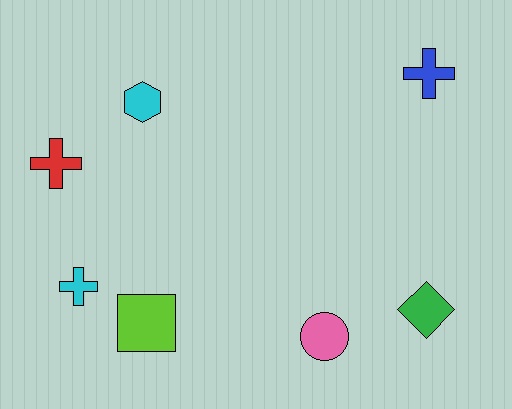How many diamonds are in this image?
There is 1 diamond.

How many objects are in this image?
There are 7 objects.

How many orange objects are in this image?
There are no orange objects.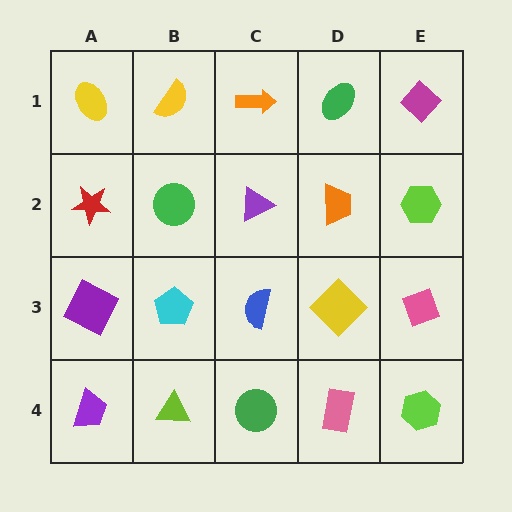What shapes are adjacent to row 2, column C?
An orange arrow (row 1, column C), a blue semicircle (row 3, column C), a green circle (row 2, column B), an orange trapezoid (row 2, column D).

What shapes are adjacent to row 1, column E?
A lime hexagon (row 2, column E), a green ellipse (row 1, column D).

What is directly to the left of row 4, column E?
A pink rectangle.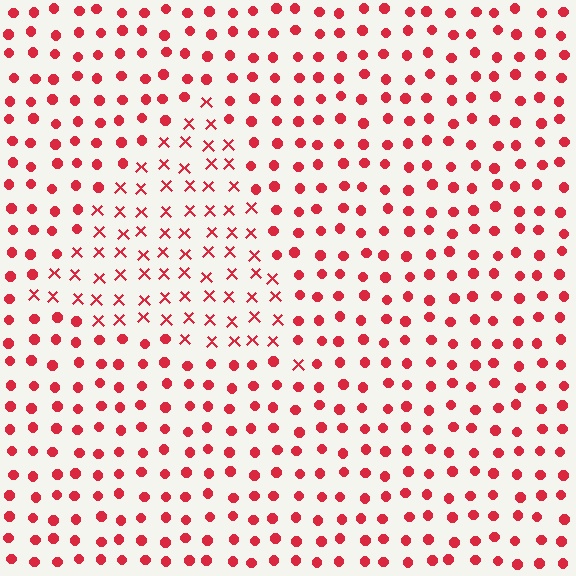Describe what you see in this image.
The image is filled with small red elements arranged in a uniform grid. A triangle-shaped region contains X marks, while the surrounding area contains circles. The boundary is defined purely by the change in element shape.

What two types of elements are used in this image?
The image uses X marks inside the triangle region and circles outside it.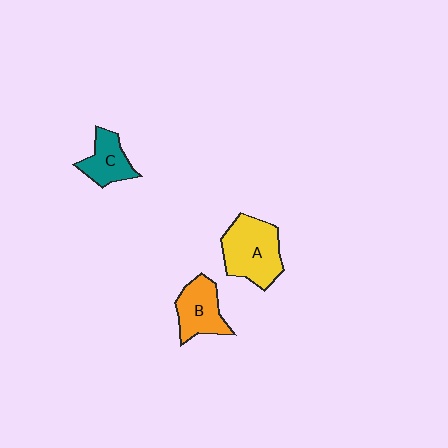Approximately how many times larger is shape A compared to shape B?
Approximately 1.4 times.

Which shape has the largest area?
Shape A (yellow).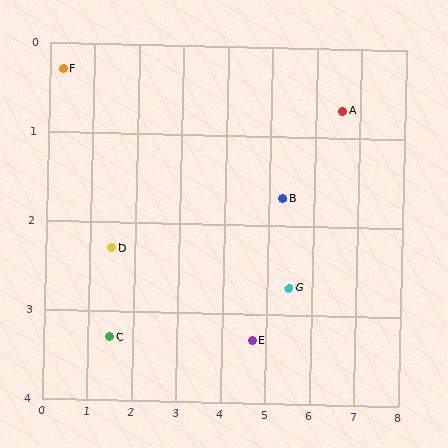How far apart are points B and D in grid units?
Points B and D are about 3.8 grid units apart.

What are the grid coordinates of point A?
Point A is at approximately (6.6, 0.7).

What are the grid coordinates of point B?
Point B is at approximately (5.3, 1.7).